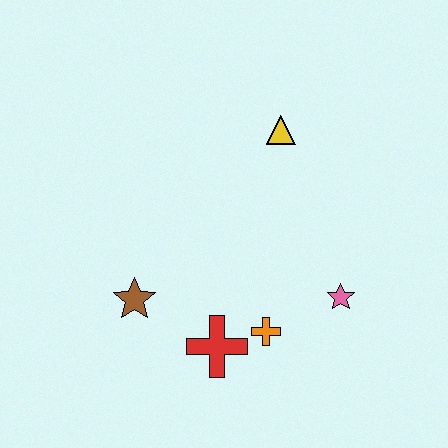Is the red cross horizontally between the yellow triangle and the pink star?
No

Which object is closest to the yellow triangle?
The pink star is closest to the yellow triangle.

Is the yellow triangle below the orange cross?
No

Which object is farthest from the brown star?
The yellow triangle is farthest from the brown star.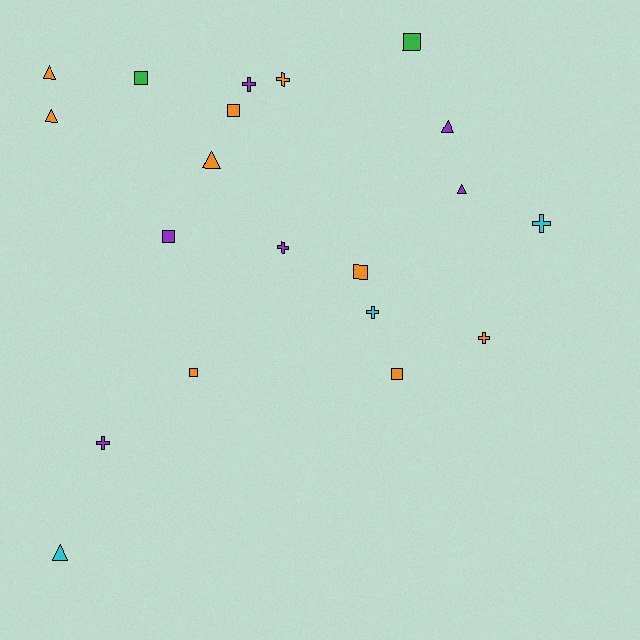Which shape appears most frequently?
Cross, with 7 objects.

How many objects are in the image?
There are 20 objects.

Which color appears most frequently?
Orange, with 9 objects.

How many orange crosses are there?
There are 2 orange crosses.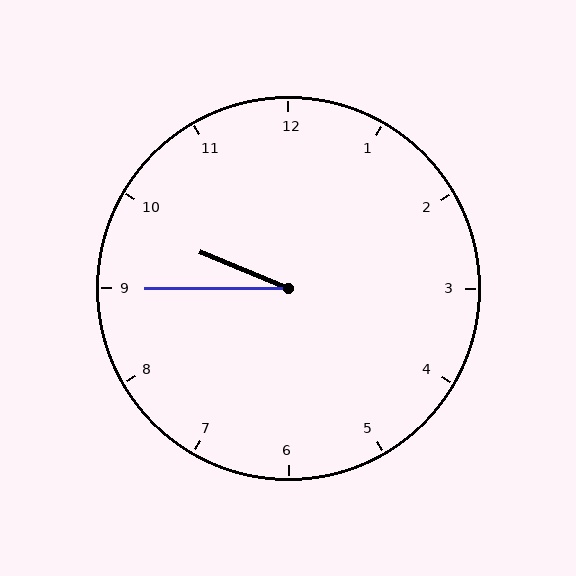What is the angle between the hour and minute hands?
Approximately 22 degrees.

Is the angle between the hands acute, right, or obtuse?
It is acute.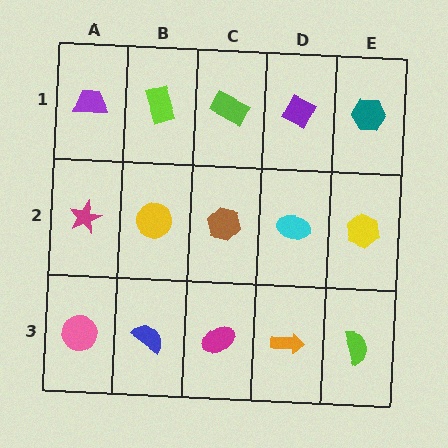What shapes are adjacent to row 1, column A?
A magenta star (row 2, column A), a lime rectangle (row 1, column B).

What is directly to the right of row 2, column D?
A yellow hexagon.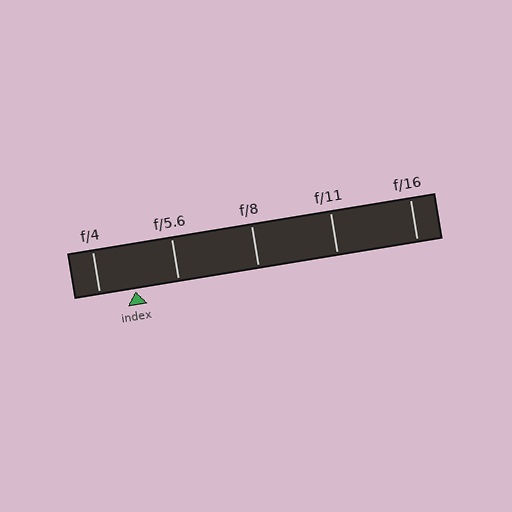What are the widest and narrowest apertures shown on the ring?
The widest aperture shown is f/4 and the narrowest is f/16.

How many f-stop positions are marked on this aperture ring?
There are 5 f-stop positions marked.